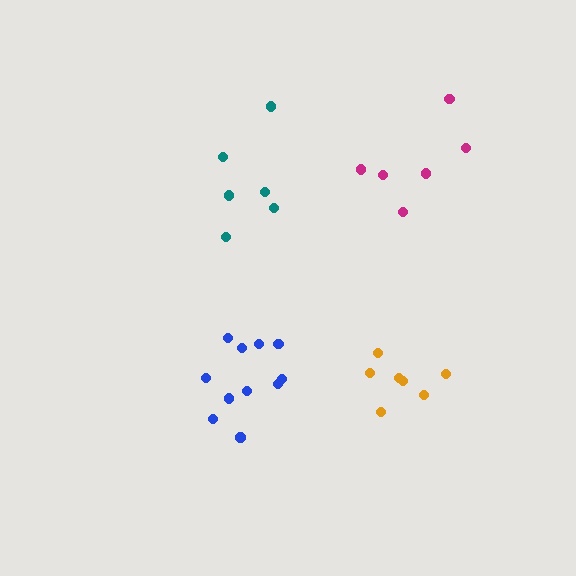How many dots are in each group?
Group 1: 7 dots, Group 2: 6 dots, Group 3: 6 dots, Group 4: 11 dots (30 total).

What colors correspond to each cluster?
The clusters are colored: orange, teal, magenta, blue.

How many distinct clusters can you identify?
There are 4 distinct clusters.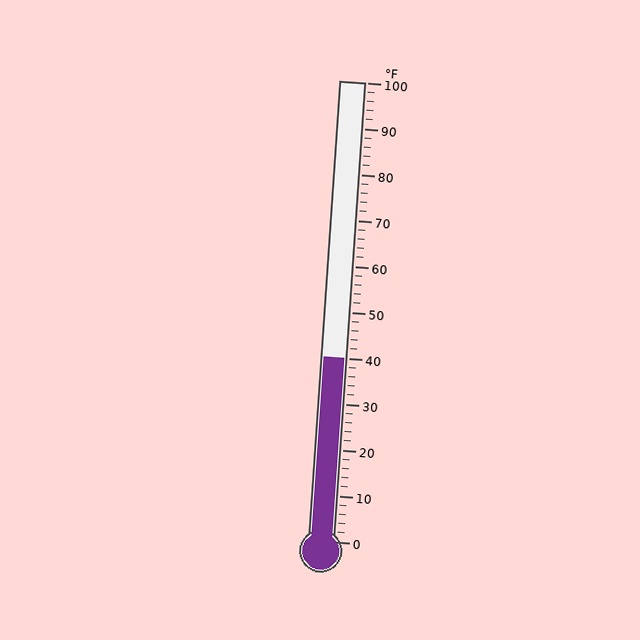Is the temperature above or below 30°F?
The temperature is above 30°F.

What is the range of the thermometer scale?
The thermometer scale ranges from 0°F to 100°F.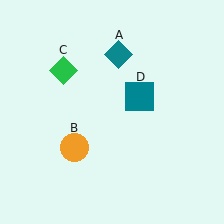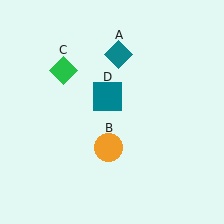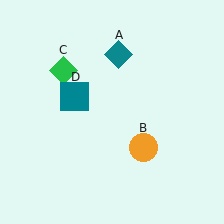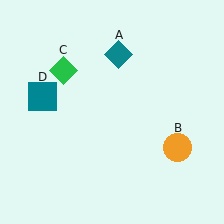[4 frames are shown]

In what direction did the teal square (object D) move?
The teal square (object D) moved left.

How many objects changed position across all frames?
2 objects changed position: orange circle (object B), teal square (object D).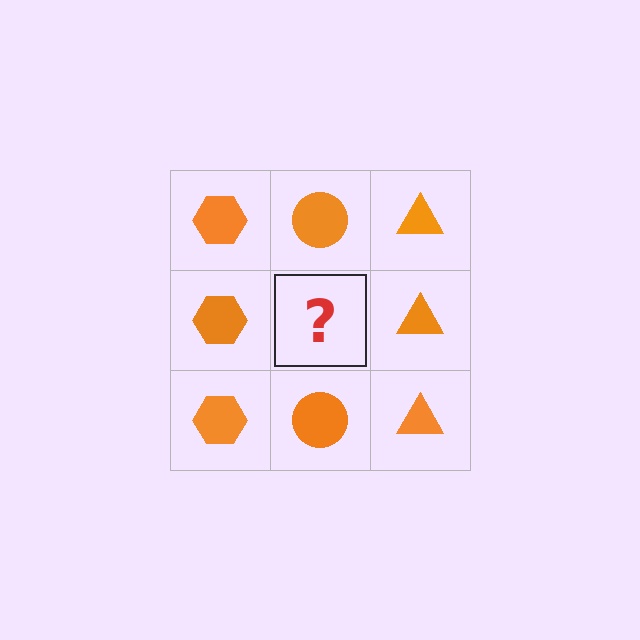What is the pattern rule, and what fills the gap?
The rule is that each column has a consistent shape. The gap should be filled with an orange circle.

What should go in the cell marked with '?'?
The missing cell should contain an orange circle.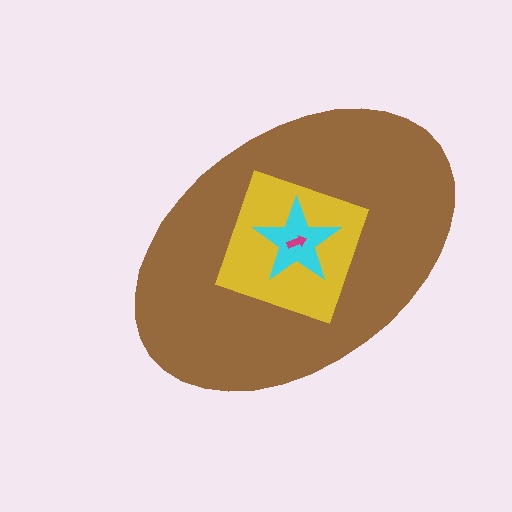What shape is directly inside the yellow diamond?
The cyan star.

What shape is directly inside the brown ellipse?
The yellow diamond.